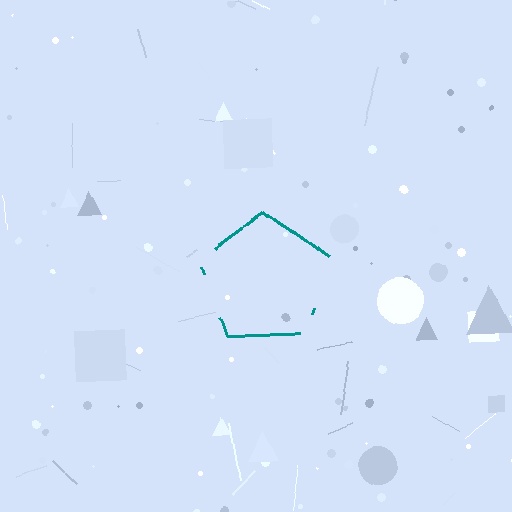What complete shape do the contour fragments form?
The contour fragments form a pentagon.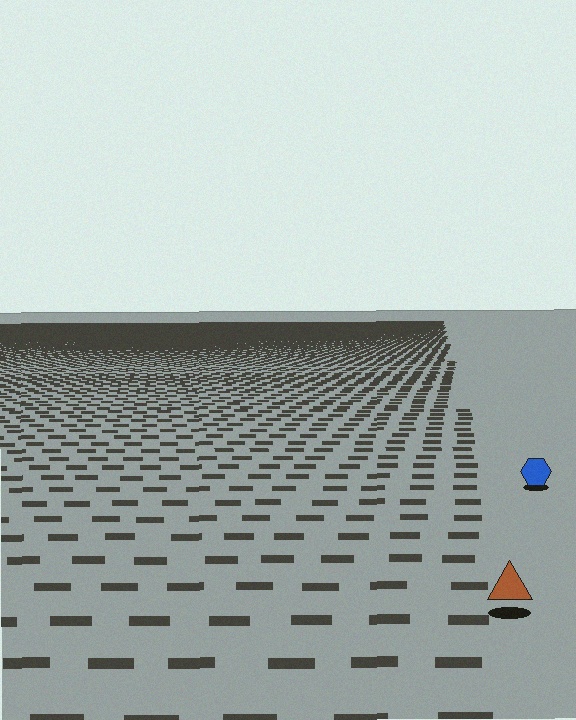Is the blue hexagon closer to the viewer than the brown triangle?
No. The brown triangle is closer — you can tell from the texture gradient: the ground texture is coarser near it.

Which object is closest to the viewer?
The brown triangle is closest. The texture marks near it are larger and more spread out.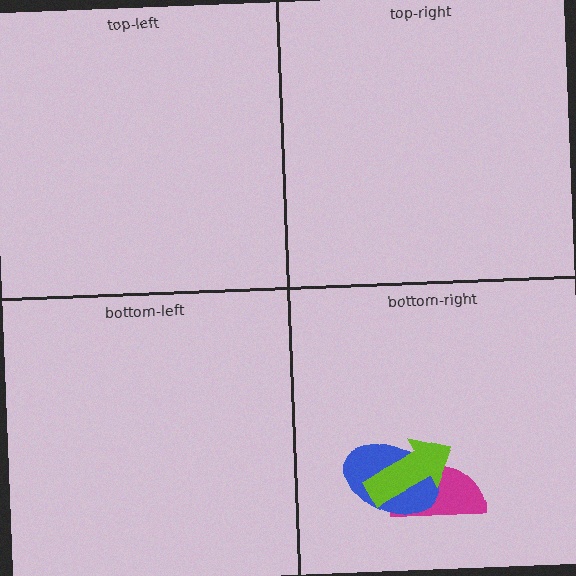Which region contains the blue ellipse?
The bottom-right region.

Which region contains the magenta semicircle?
The bottom-right region.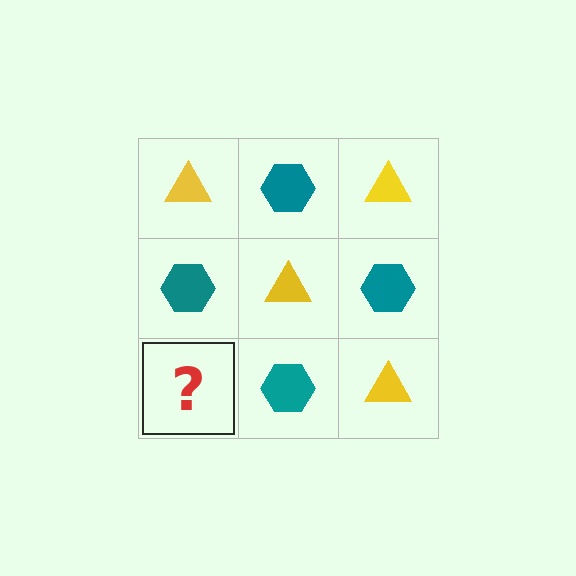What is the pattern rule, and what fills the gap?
The rule is that it alternates yellow triangle and teal hexagon in a checkerboard pattern. The gap should be filled with a yellow triangle.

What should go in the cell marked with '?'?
The missing cell should contain a yellow triangle.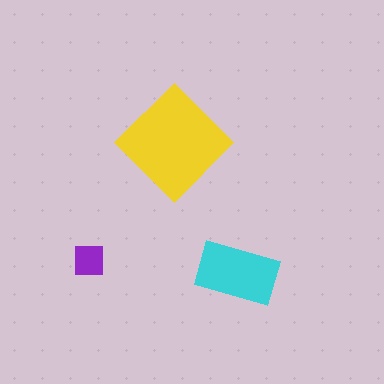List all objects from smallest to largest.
The purple square, the cyan rectangle, the yellow diamond.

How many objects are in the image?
There are 3 objects in the image.